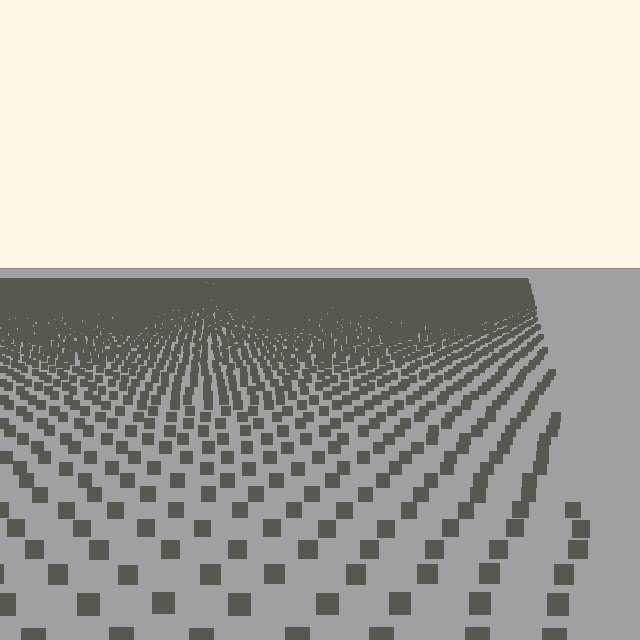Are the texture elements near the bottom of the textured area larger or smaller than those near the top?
Larger. Near the bottom, elements are closer to the viewer and appear at a bigger on-screen size.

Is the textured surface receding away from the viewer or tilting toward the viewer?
The surface is receding away from the viewer. Texture elements get smaller and denser toward the top.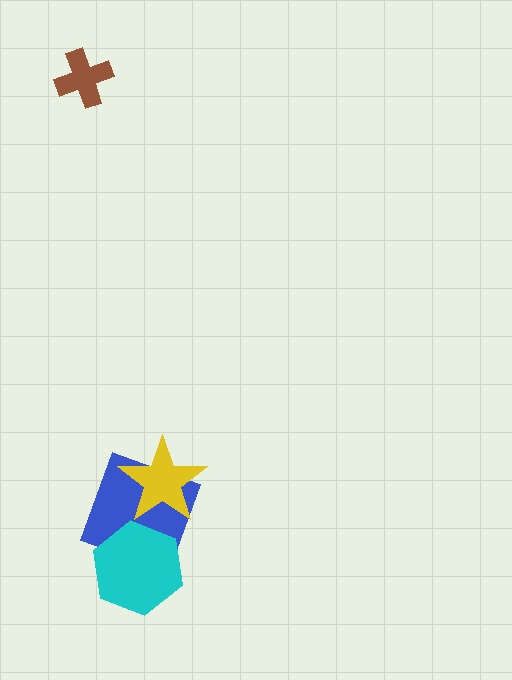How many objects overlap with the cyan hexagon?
1 object overlaps with the cyan hexagon.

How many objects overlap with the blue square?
2 objects overlap with the blue square.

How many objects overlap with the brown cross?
0 objects overlap with the brown cross.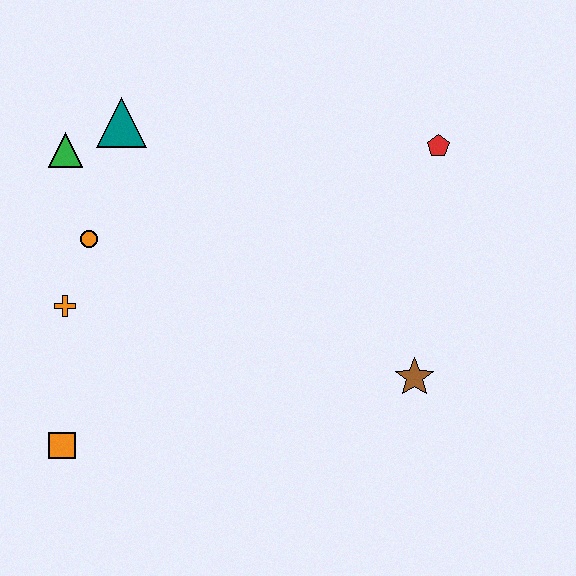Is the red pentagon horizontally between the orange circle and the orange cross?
No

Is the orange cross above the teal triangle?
No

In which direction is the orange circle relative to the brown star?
The orange circle is to the left of the brown star.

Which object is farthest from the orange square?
The red pentagon is farthest from the orange square.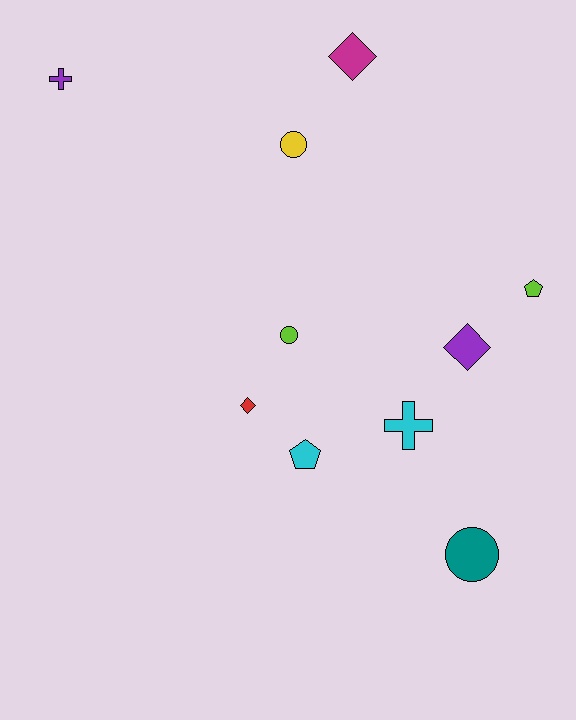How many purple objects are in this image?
There are 2 purple objects.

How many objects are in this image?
There are 10 objects.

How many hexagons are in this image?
There are no hexagons.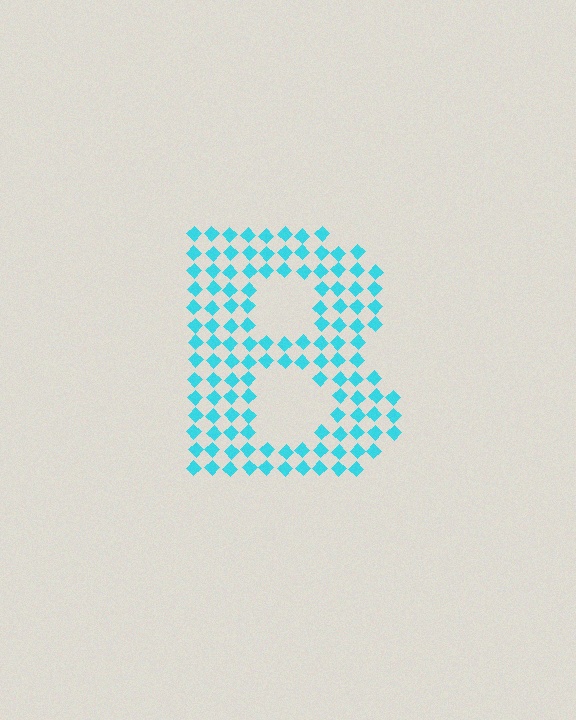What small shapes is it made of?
It is made of small diamonds.